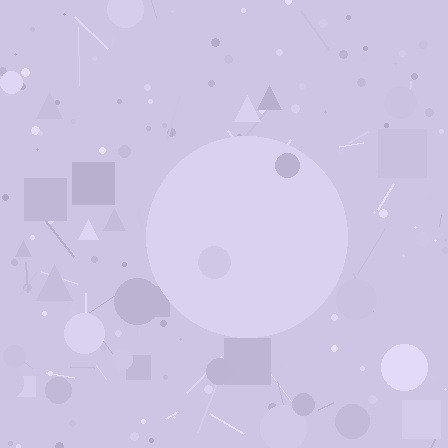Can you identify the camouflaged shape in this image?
The camouflaged shape is a circle.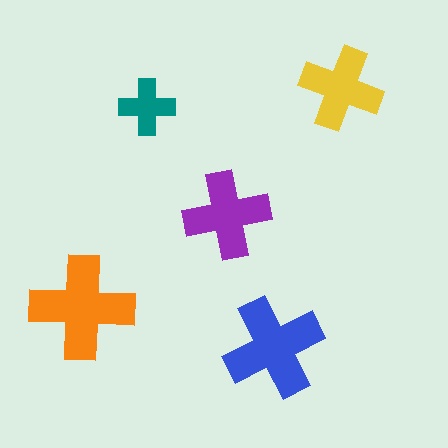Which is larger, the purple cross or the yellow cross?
The purple one.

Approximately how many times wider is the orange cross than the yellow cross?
About 1.5 times wider.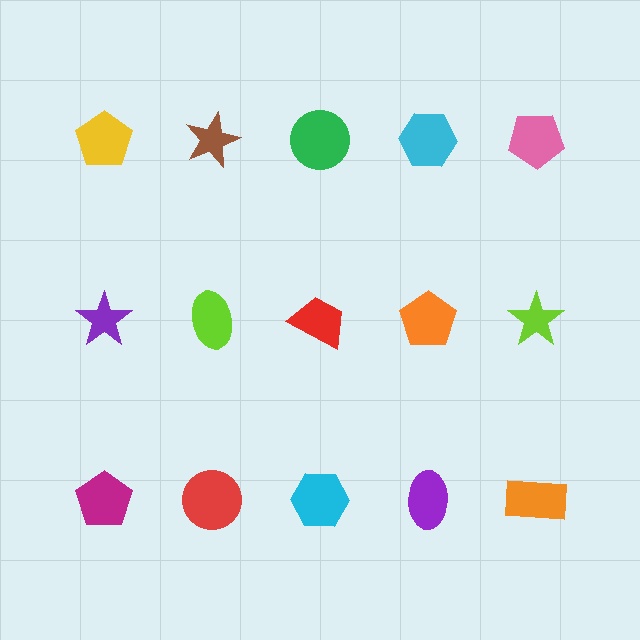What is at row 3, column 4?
A purple ellipse.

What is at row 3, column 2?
A red circle.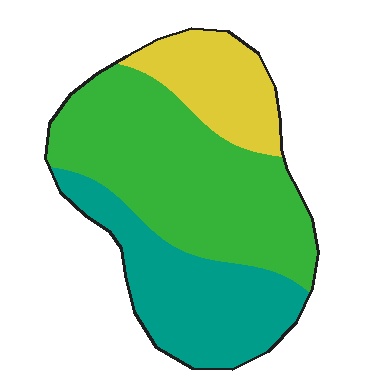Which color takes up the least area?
Yellow, at roughly 20%.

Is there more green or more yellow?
Green.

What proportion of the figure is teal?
Teal takes up between a sixth and a third of the figure.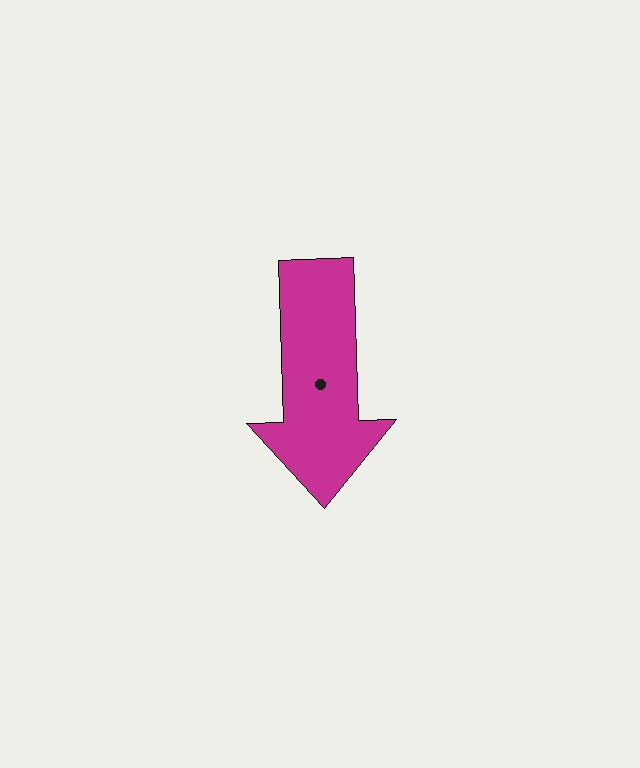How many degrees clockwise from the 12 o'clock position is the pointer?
Approximately 178 degrees.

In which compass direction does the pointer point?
South.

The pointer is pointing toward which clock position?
Roughly 6 o'clock.